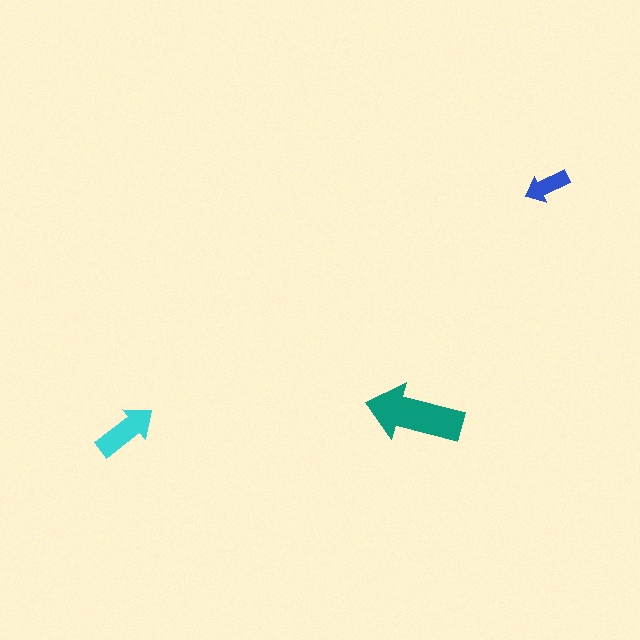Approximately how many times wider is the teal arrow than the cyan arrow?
About 1.5 times wider.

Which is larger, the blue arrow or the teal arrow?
The teal one.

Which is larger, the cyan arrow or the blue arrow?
The cyan one.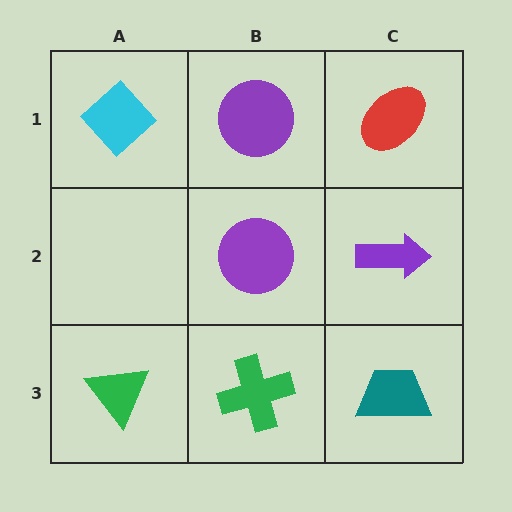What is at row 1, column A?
A cyan diamond.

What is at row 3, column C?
A teal trapezoid.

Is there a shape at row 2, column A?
No, that cell is empty.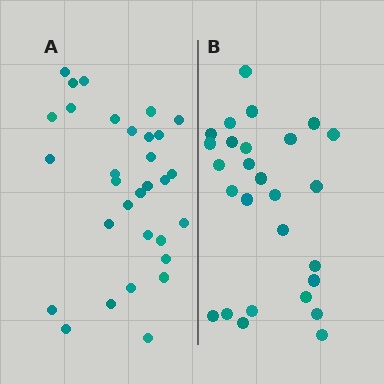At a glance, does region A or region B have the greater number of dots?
Region A (the left region) has more dots.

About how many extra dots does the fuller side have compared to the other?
Region A has about 4 more dots than region B.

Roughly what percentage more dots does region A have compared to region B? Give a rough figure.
About 15% more.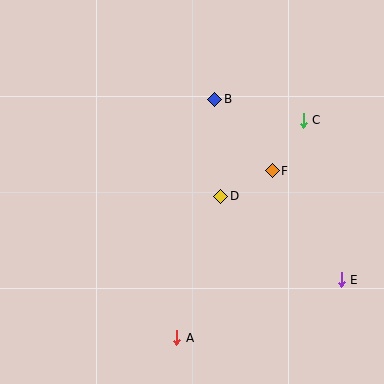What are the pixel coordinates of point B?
Point B is at (215, 99).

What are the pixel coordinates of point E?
Point E is at (341, 280).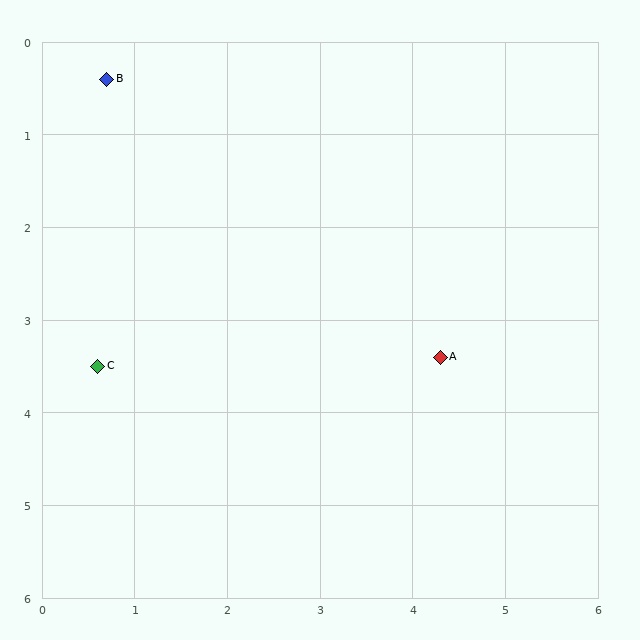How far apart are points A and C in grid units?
Points A and C are about 3.7 grid units apart.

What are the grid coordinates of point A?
Point A is at approximately (4.3, 3.4).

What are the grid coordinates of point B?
Point B is at approximately (0.7, 0.4).